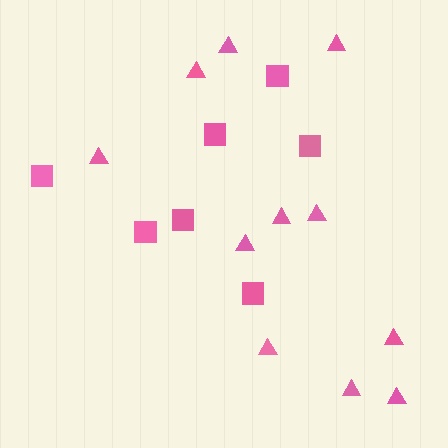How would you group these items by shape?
There are 2 groups: one group of triangles (11) and one group of squares (7).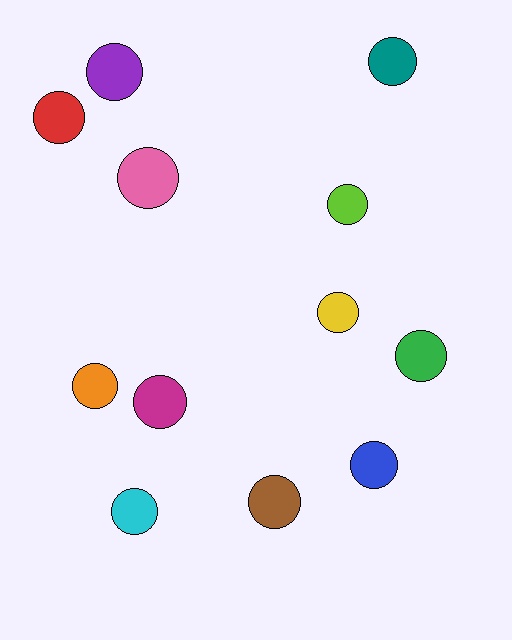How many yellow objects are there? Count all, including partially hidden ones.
There is 1 yellow object.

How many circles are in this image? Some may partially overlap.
There are 12 circles.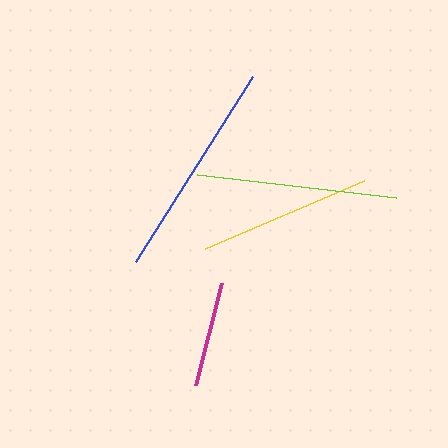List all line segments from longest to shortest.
From longest to shortest: blue, lime, yellow, magenta.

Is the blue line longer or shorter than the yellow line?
The blue line is longer than the yellow line.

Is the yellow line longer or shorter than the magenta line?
The yellow line is longer than the magenta line.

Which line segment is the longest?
The blue line is the longest at approximately 219 pixels.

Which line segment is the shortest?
The magenta line is the shortest at approximately 105 pixels.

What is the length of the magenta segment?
The magenta segment is approximately 105 pixels long.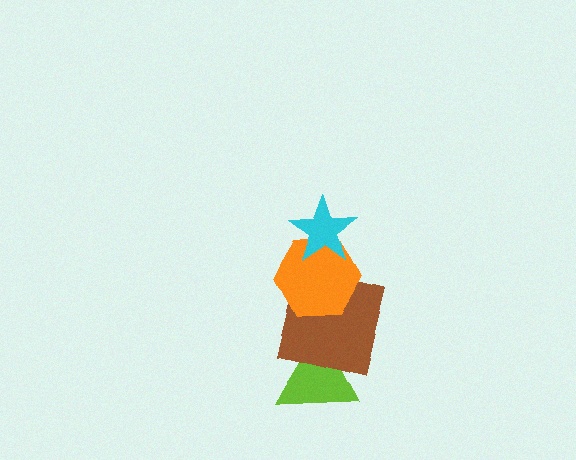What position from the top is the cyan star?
The cyan star is 1st from the top.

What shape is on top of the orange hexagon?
The cyan star is on top of the orange hexagon.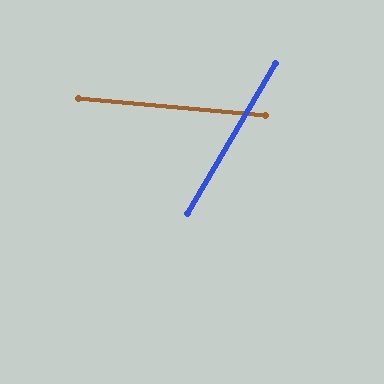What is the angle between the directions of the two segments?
Approximately 65 degrees.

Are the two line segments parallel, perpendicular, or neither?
Neither parallel nor perpendicular — they differ by about 65°.